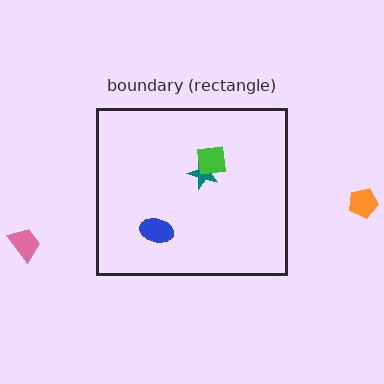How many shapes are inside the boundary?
3 inside, 2 outside.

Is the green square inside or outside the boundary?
Inside.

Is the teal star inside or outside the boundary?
Inside.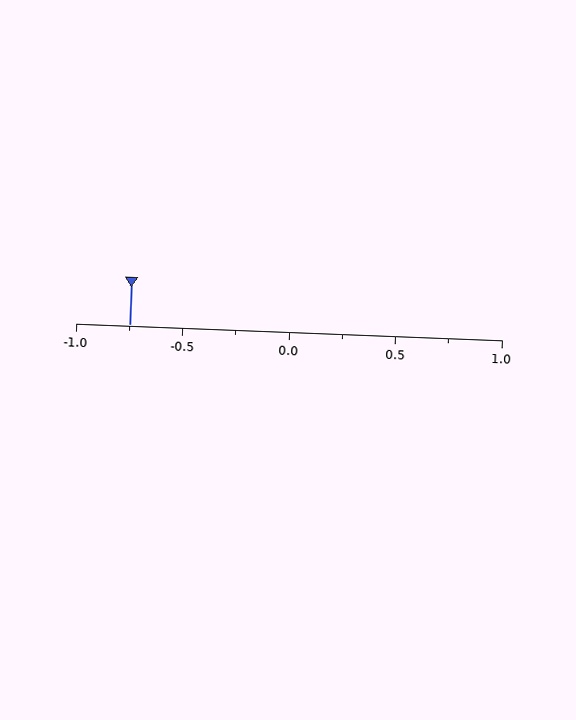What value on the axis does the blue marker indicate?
The marker indicates approximately -0.75.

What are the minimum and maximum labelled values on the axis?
The axis runs from -1.0 to 1.0.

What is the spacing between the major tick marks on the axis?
The major ticks are spaced 0.5 apart.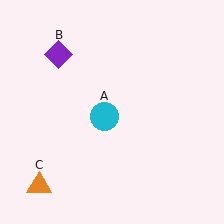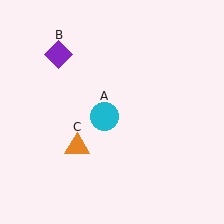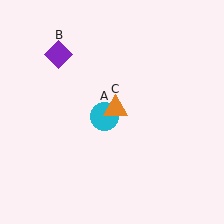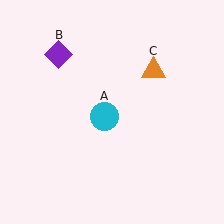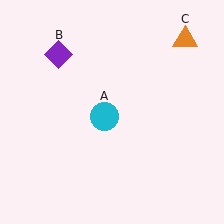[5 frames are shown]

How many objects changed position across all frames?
1 object changed position: orange triangle (object C).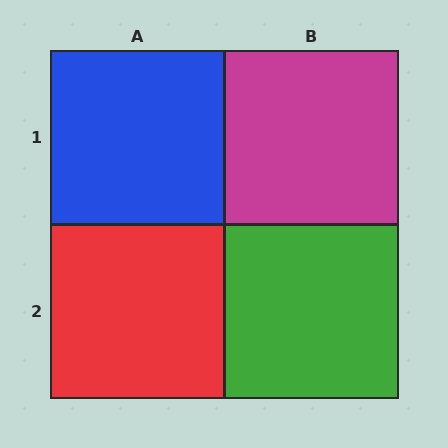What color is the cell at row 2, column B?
Green.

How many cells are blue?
1 cell is blue.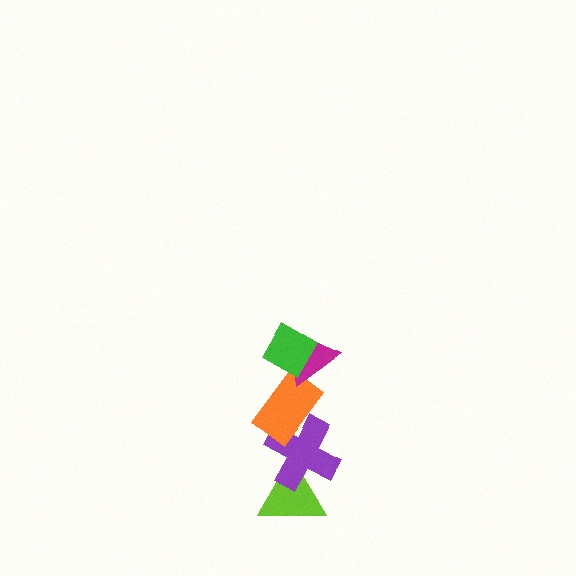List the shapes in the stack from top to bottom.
From top to bottom: the green diamond, the magenta triangle, the orange rectangle, the purple cross, the lime triangle.